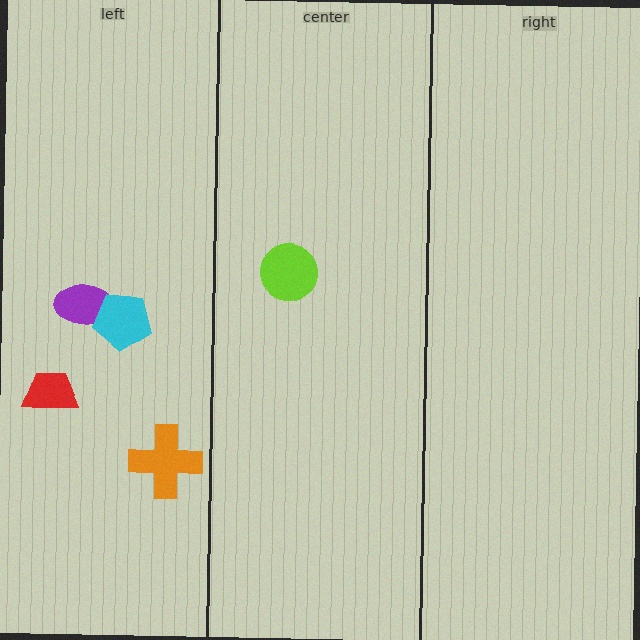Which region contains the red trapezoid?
The left region.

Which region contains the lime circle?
The center region.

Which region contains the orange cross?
The left region.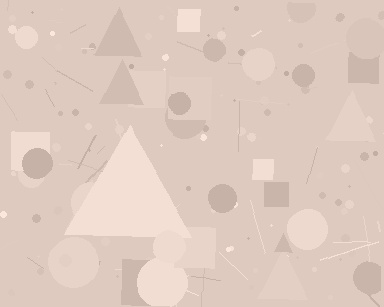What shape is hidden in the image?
A triangle is hidden in the image.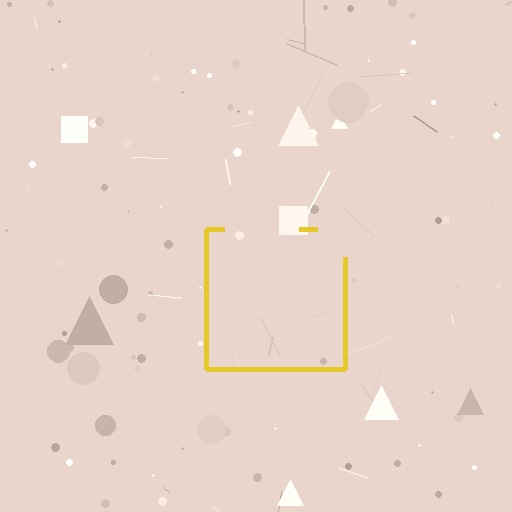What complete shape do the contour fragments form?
The contour fragments form a square.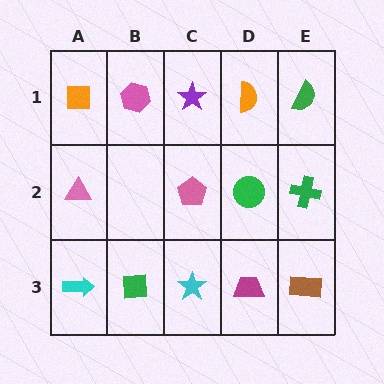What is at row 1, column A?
An orange square.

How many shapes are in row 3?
5 shapes.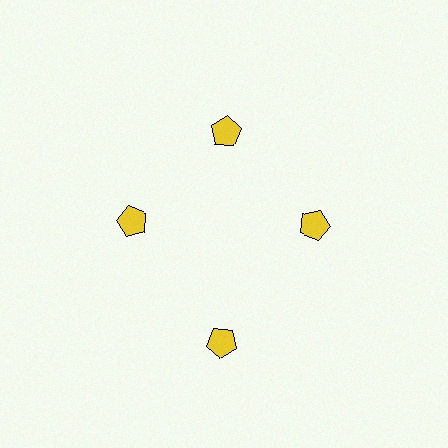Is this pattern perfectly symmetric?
No. The 4 yellow pentagons are arranged in a ring, but one element near the 6 o'clock position is pushed outward from the center, breaking the 4-fold rotational symmetry.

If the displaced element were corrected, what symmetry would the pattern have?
It would have 4-fold rotational symmetry — the pattern would map onto itself every 90 degrees.